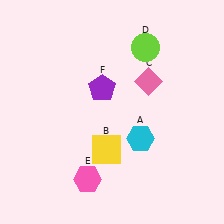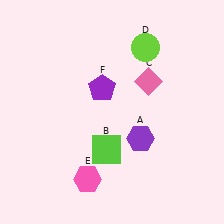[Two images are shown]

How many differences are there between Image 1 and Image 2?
There are 2 differences between the two images.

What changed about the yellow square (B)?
In Image 1, B is yellow. In Image 2, it changed to lime.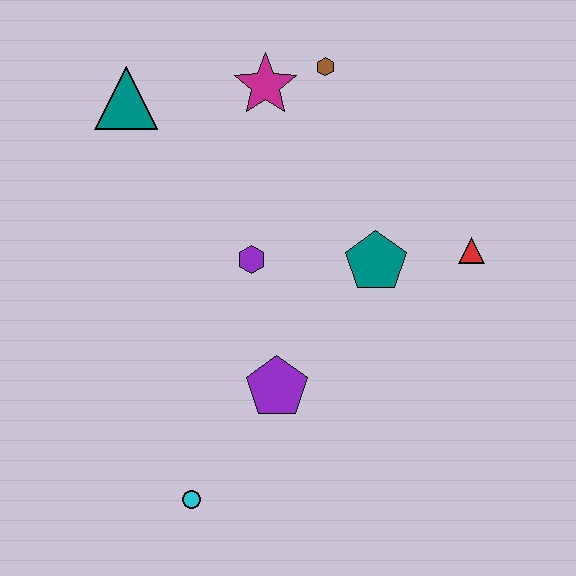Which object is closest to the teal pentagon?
The red triangle is closest to the teal pentagon.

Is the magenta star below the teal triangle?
No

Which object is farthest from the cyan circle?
The brown hexagon is farthest from the cyan circle.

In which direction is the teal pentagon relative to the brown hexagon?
The teal pentagon is below the brown hexagon.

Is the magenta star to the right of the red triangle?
No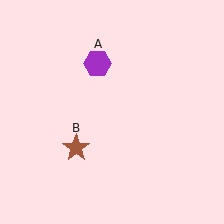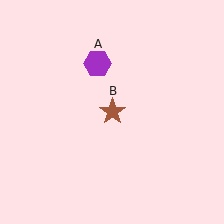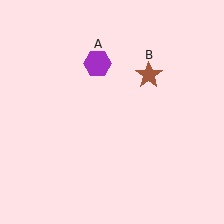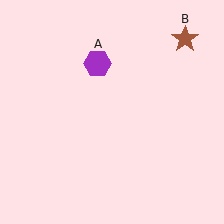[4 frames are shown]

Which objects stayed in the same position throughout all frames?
Purple hexagon (object A) remained stationary.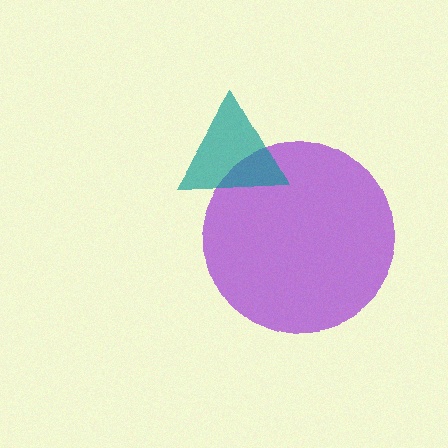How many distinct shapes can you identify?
There are 2 distinct shapes: a purple circle, a teal triangle.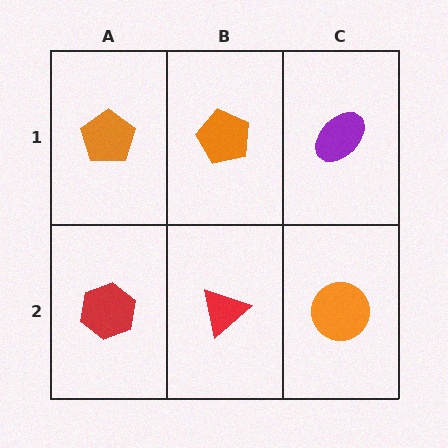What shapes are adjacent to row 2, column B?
An orange pentagon (row 1, column B), a red hexagon (row 2, column A), an orange circle (row 2, column C).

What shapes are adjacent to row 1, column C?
An orange circle (row 2, column C), an orange pentagon (row 1, column B).